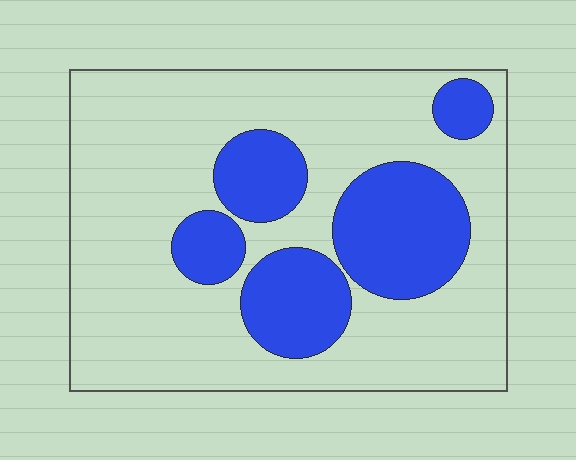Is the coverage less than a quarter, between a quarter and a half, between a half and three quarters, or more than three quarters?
Between a quarter and a half.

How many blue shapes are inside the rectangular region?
5.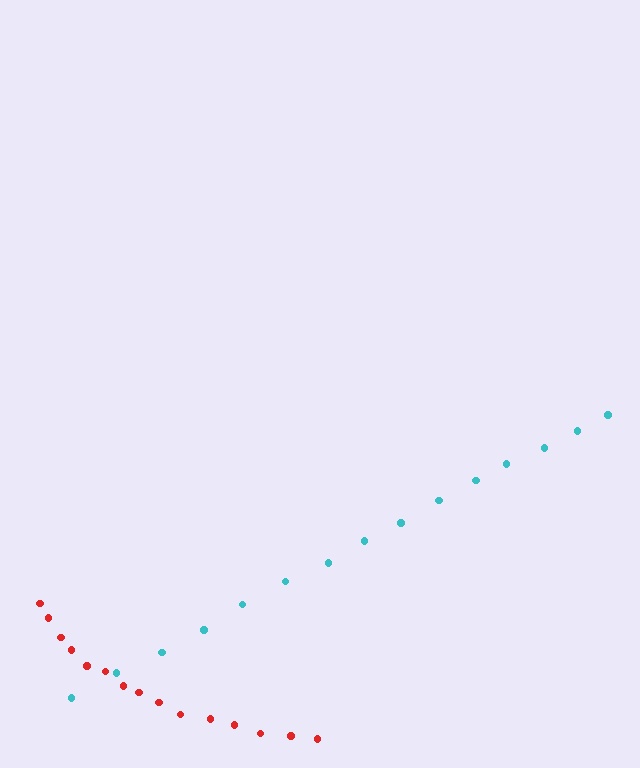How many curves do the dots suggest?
There are 2 distinct paths.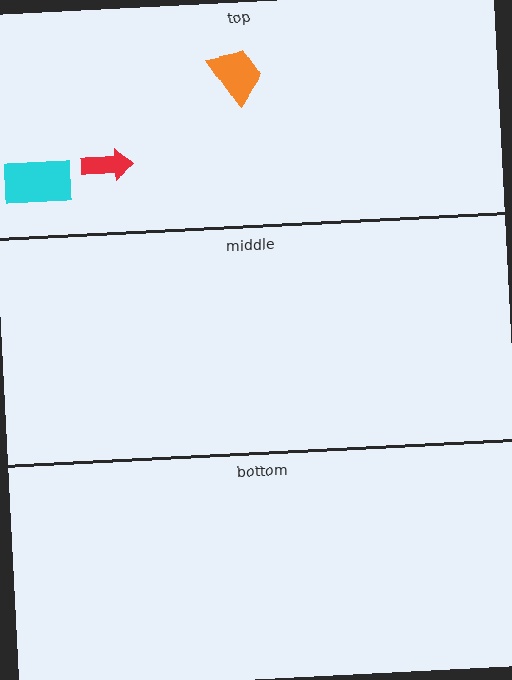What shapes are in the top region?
The cyan rectangle, the red arrow, the orange trapezoid.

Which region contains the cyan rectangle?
The top region.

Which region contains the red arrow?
The top region.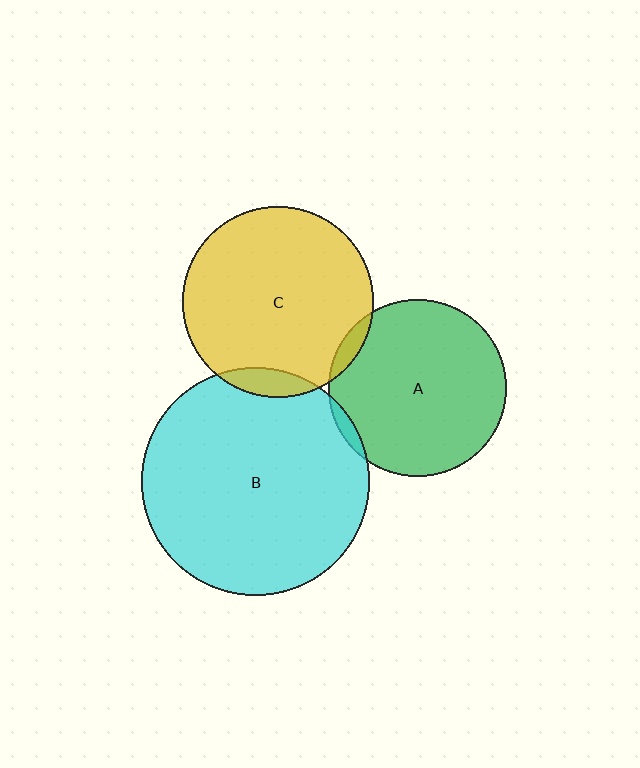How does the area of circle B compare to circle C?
Approximately 1.4 times.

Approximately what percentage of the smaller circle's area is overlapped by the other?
Approximately 5%.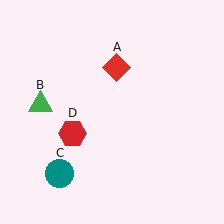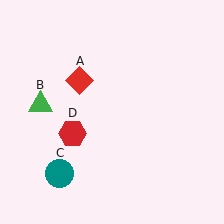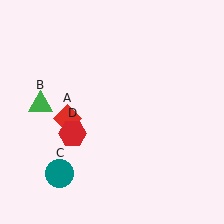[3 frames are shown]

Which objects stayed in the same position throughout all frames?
Green triangle (object B) and teal circle (object C) and red hexagon (object D) remained stationary.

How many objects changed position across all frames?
1 object changed position: red diamond (object A).